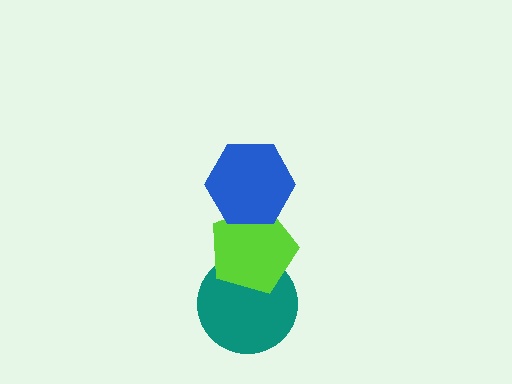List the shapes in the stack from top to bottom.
From top to bottom: the blue hexagon, the lime pentagon, the teal circle.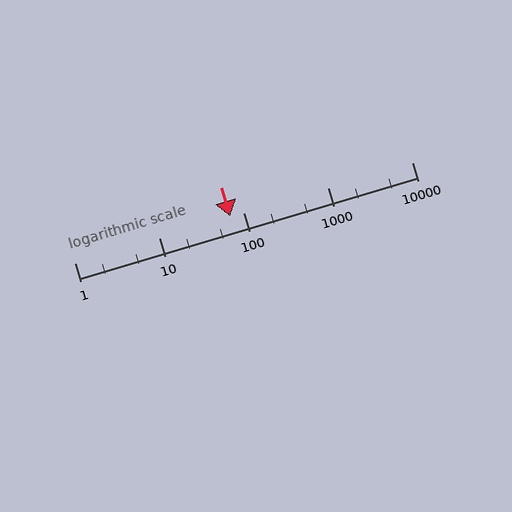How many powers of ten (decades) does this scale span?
The scale spans 4 decades, from 1 to 10000.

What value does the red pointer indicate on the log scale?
The pointer indicates approximately 70.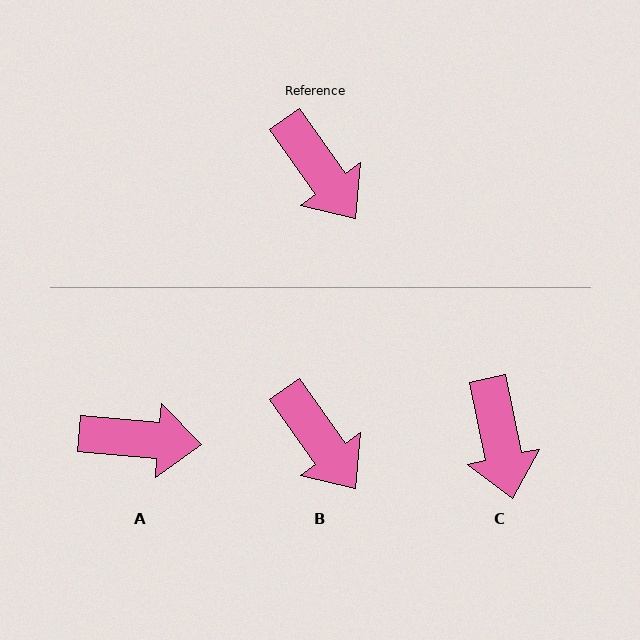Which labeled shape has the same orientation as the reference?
B.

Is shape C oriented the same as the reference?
No, it is off by about 23 degrees.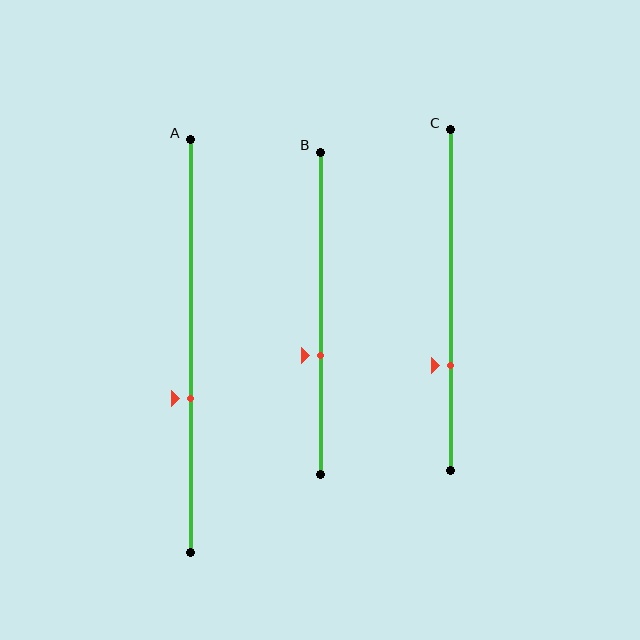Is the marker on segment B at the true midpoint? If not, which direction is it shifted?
No, the marker on segment B is shifted downward by about 13% of the segment length.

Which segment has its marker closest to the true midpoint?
Segment A has its marker closest to the true midpoint.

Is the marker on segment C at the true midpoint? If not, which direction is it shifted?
No, the marker on segment C is shifted downward by about 19% of the segment length.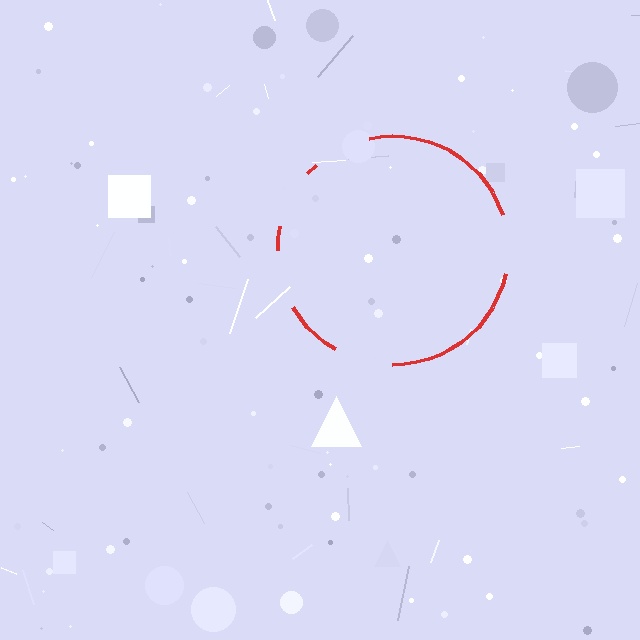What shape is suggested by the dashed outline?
The dashed outline suggests a circle.